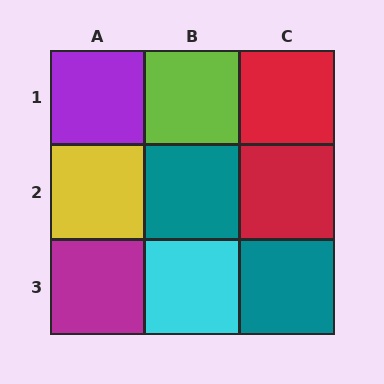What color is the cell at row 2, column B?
Teal.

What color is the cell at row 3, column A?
Magenta.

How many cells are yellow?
1 cell is yellow.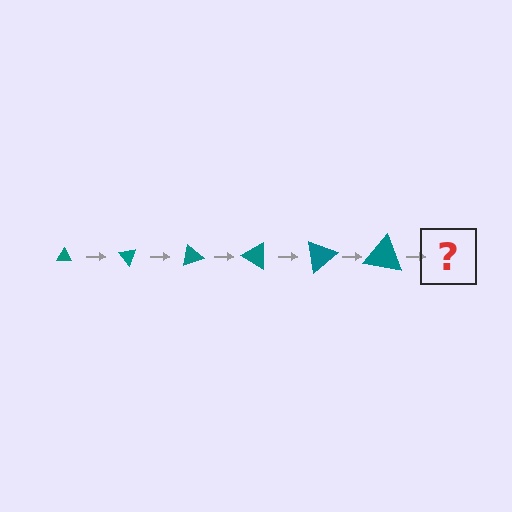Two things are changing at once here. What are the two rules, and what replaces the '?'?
The two rules are that the triangle grows larger each step and it rotates 50 degrees each step. The '?' should be a triangle, larger than the previous one and rotated 300 degrees from the start.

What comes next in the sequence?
The next element should be a triangle, larger than the previous one and rotated 300 degrees from the start.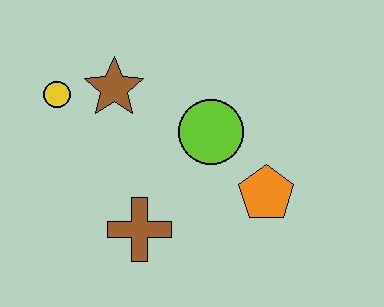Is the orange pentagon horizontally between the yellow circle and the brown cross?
No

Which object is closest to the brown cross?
The lime circle is closest to the brown cross.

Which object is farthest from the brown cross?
The yellow circle is farthest from the brown cross.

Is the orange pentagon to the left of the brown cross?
No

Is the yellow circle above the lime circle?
Yes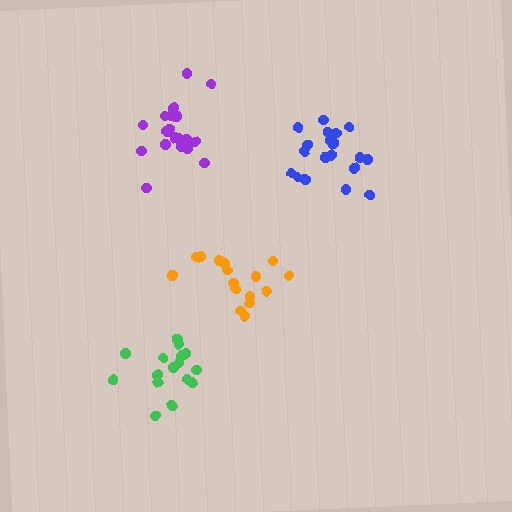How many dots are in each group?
Group 1: 16 dots, Group 2: 18 dots, Group 3: 20 dots, Group 4: 20 dots (74 total).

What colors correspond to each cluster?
The clusters are colored: orange, green, purple, blue.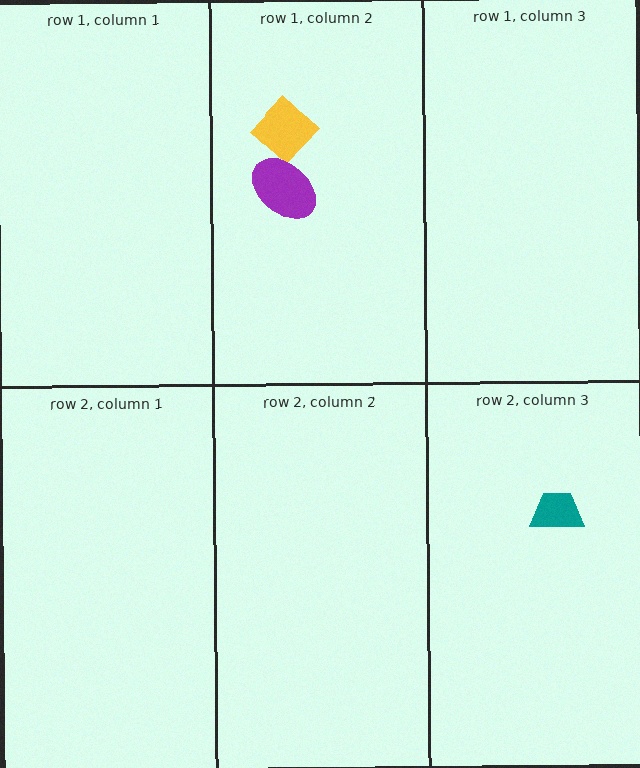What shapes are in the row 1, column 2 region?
The yellow diamond, the purple ellipse.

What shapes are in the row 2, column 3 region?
The teal trapezoid.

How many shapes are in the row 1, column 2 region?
2.